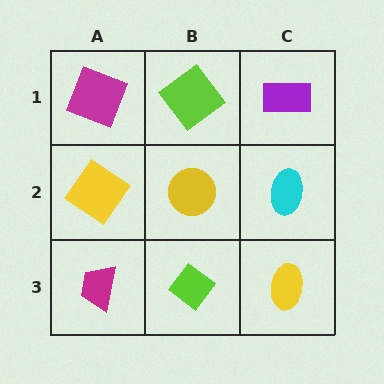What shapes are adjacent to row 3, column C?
A cyan ellipse (row 2, column C), a lime diamond (row 3, column B).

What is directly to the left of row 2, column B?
A yellow diamond.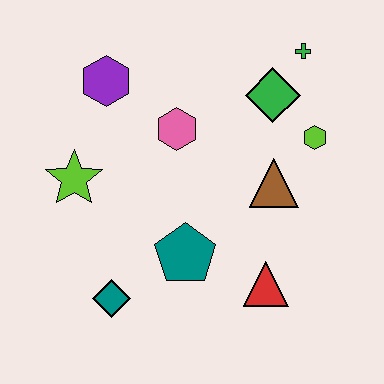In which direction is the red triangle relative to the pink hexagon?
The red triangle is below the pink hexagon.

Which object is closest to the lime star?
The purple hexagon is closest to the lime star.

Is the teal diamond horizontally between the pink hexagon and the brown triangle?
No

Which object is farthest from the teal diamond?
The green cross is farthest from the teal diamond.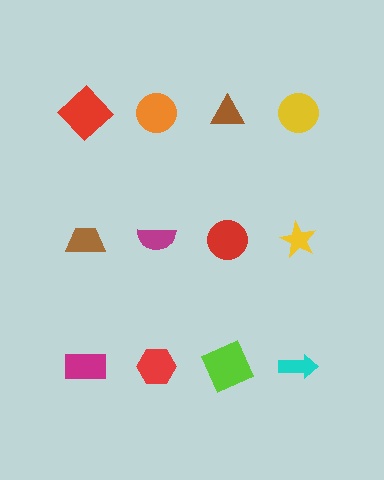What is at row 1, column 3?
A brown triangle.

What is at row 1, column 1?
A red diamond.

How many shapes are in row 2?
4 shapes.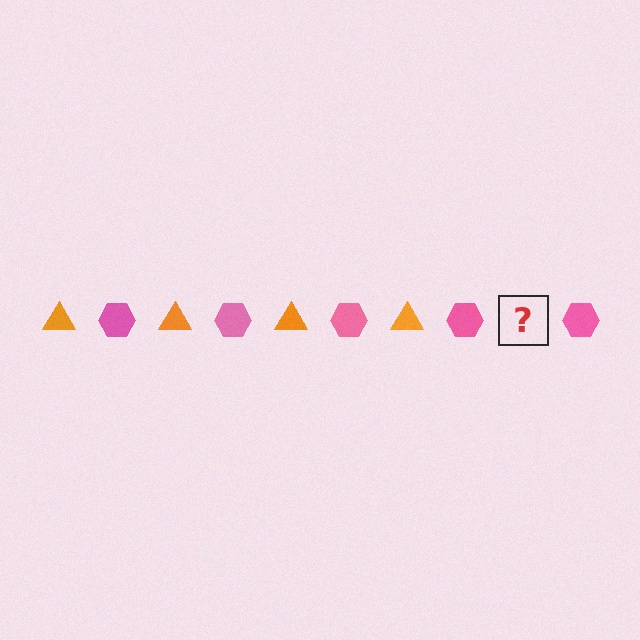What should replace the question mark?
The question mark should be replaced with an orange triangle.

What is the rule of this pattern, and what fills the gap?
The rule is that the pattern alternates between orange triangle and pink hexagon. The gap should be filled with an orange triangle.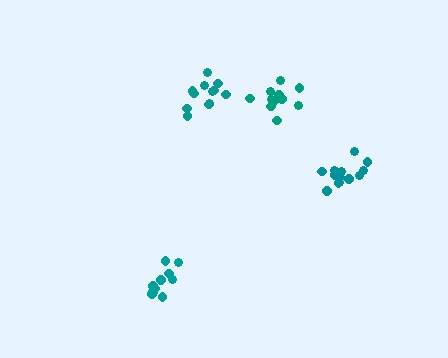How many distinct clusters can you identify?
There are 4 distinct clusters.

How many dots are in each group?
Group 1: 12 dots, Group 2: 10 dots, Group 3: 12 dots, Group 4: 13 dots (47 total).